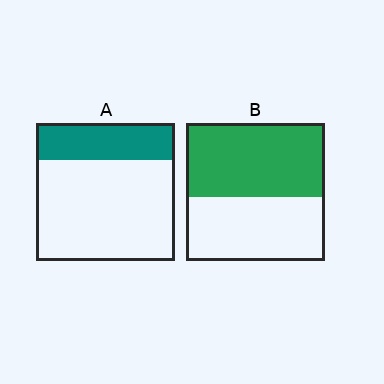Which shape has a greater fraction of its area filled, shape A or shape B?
Shape B.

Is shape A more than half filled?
No.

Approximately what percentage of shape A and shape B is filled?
A is approximately 25% and B is approximately 55%.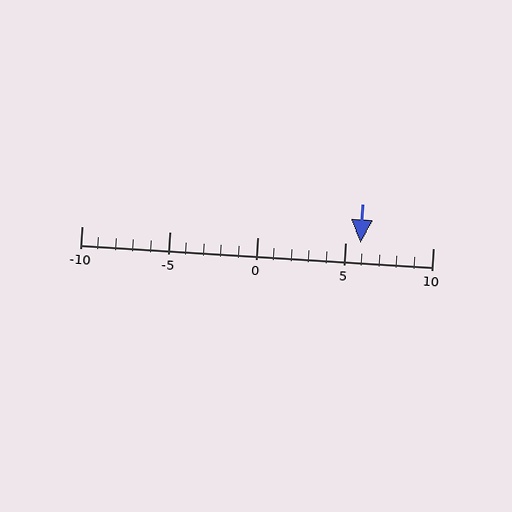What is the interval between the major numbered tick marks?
The major tick marks are spaced 5 units apart.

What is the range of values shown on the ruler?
The ruler shows values from -10 to 10.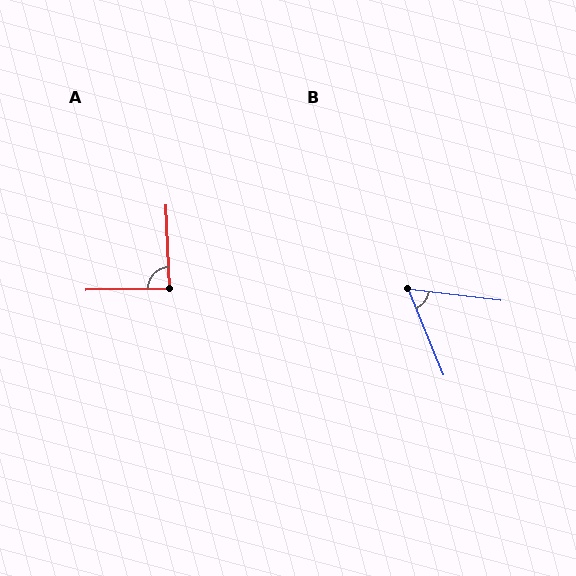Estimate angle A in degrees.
Approximately 89 degrees.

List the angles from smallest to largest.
B (61°), A (89°).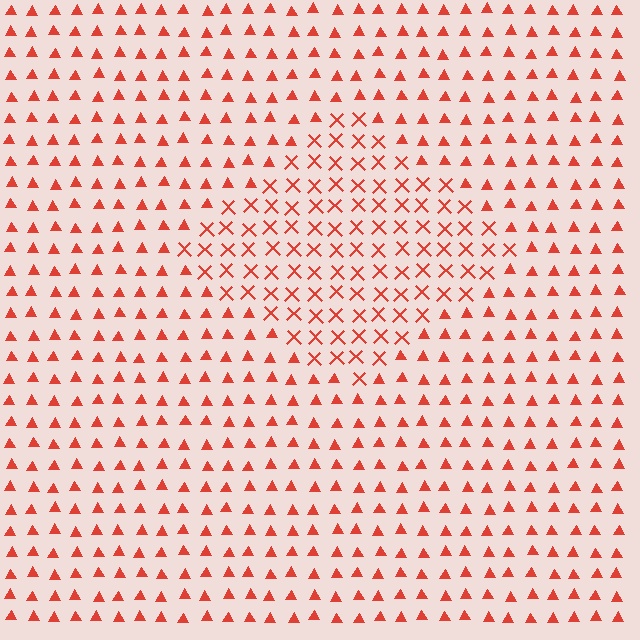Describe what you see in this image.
The image is filled with small red elements arranged in a uniform grid. A diamond-shaped region contains X marks, while the surrounding area contains triangles. The boundary is defined purely by the change in element shape.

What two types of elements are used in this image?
The image uses X marks inside the diamond region and triangles outside it.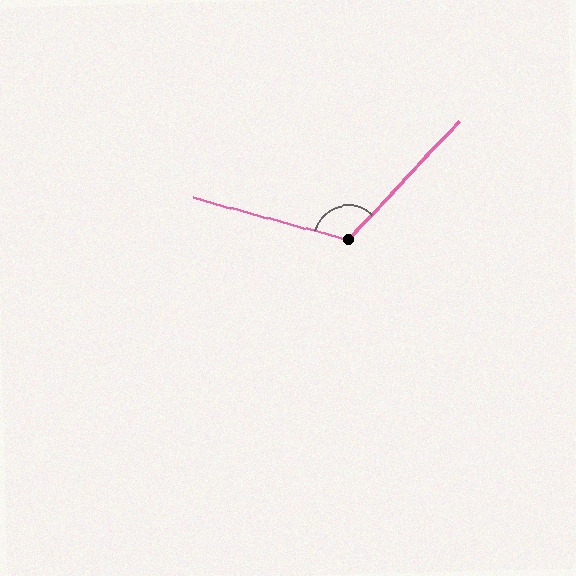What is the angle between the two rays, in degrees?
Approximately 118 degrees.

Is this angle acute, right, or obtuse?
It is obtuse.